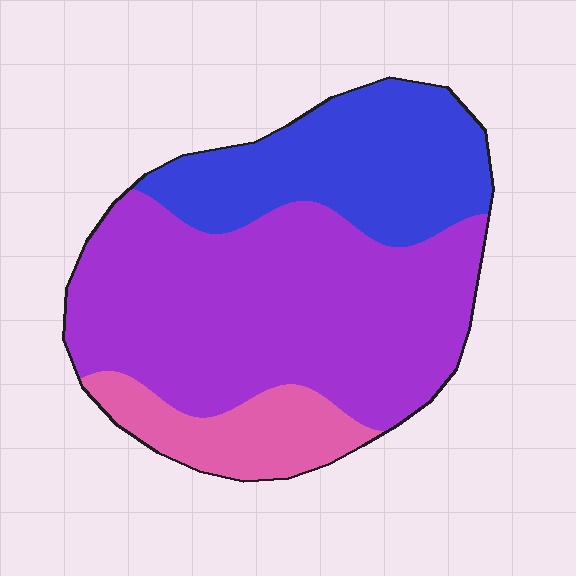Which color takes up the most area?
Purple, at roughly 55%.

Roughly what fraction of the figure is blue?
Blue takes up between a quarter and a half of the figure.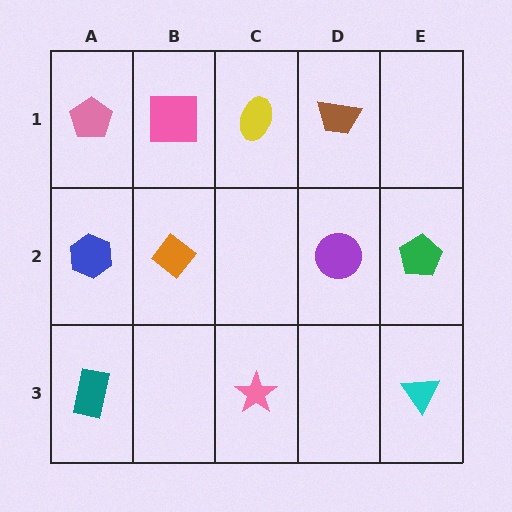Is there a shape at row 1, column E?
No, that cell is empty.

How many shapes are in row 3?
3 shapes.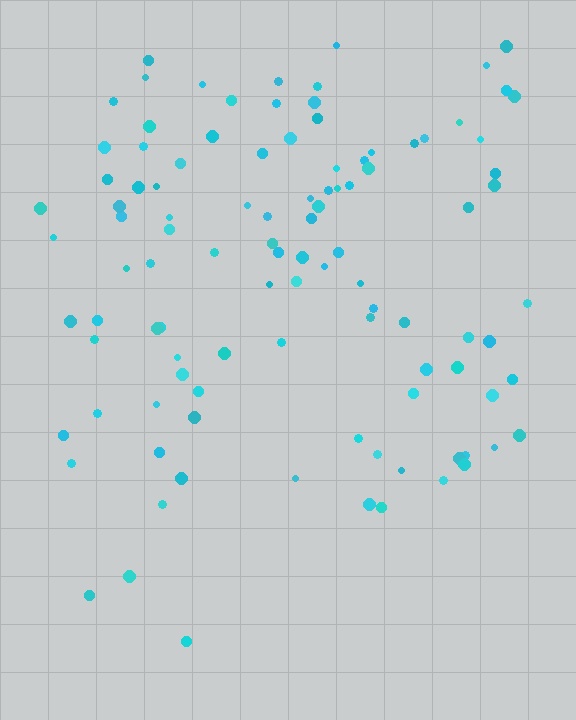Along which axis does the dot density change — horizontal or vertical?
Vertical.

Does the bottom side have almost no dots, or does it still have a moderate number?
Still a moderate number, just noticeably fewer than the top.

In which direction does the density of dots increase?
From bottom to top, with the top side densest.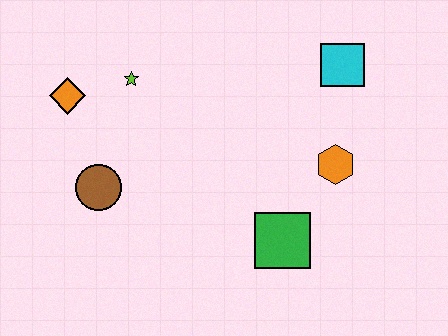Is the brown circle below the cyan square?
Yes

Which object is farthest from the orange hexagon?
The orange diamond is farthest from the orange hexagon.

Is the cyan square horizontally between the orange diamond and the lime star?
No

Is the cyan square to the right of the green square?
Yes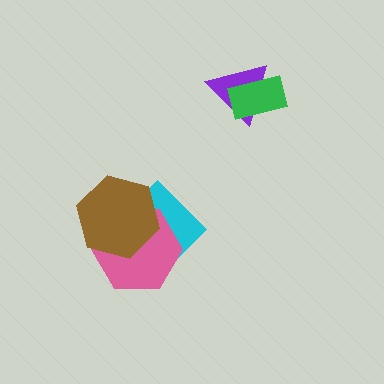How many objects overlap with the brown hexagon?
2 objects overlap with the brown hexagon.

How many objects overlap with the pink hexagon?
2 objects overlap with the pink hexagon.